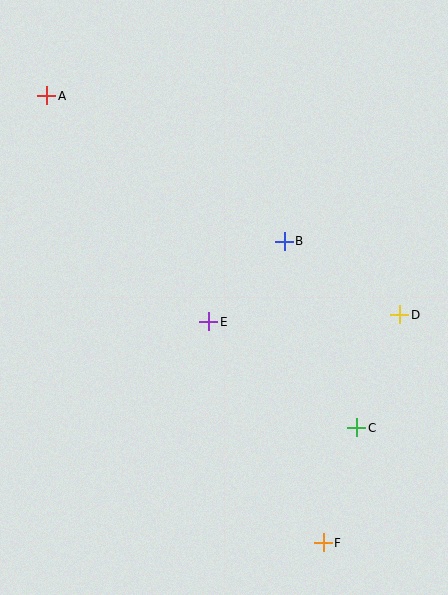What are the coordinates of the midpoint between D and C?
The midpoint between D and C is at (378, 371).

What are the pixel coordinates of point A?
Point A is at (47, 96).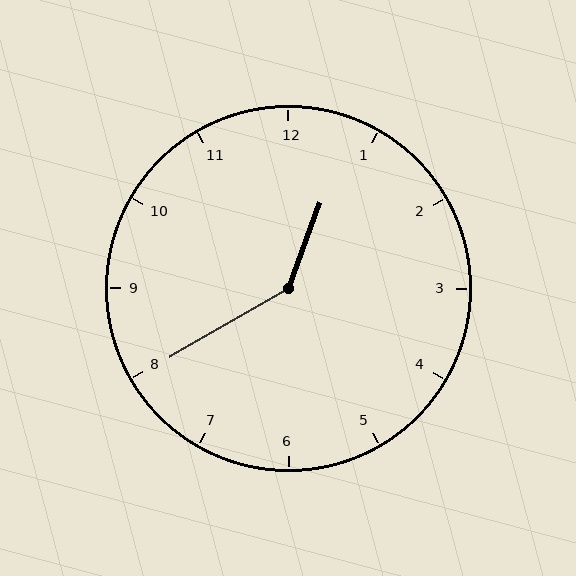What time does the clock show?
12:40.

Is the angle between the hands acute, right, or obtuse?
It is obtuse.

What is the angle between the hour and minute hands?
Approximately 140 degrees.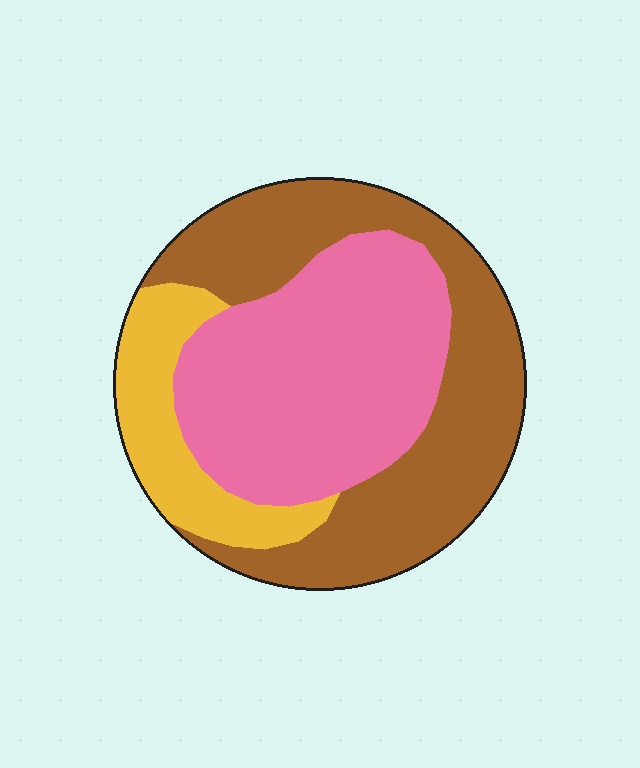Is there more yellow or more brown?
Brown.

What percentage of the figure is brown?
Brown covers about 45% of the figure.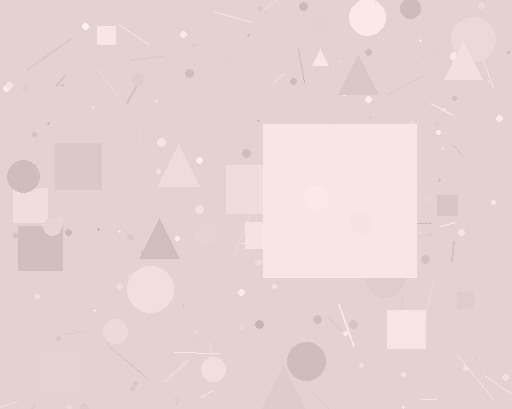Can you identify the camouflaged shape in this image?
The camouflaged shape is a square.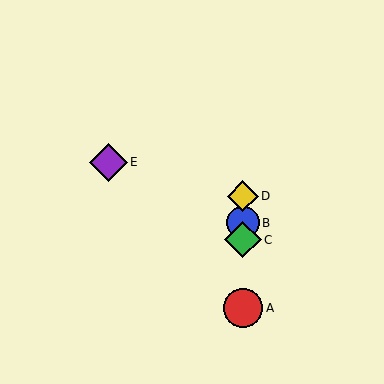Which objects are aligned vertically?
Objects A, B, C, D are aligned vertically.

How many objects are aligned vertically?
4 objects (A, B, C, D) are aligned vertically.